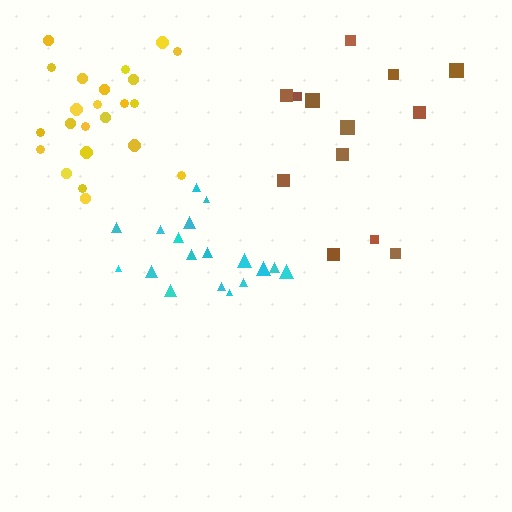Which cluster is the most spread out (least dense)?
Brown.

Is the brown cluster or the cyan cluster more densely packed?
Cyan.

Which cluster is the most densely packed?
Cyan.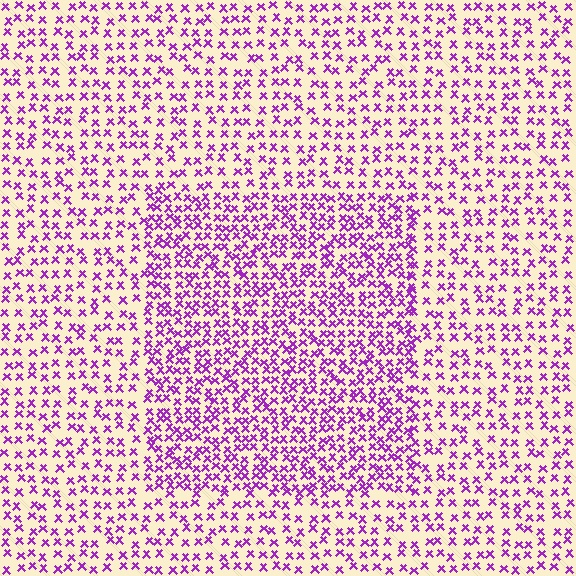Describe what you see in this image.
The image contains small purple elements arranged at two different densities. A rectangle-shaped region is visible where the elements are more densely packed than the surrounding area.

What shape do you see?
I see a rectangle.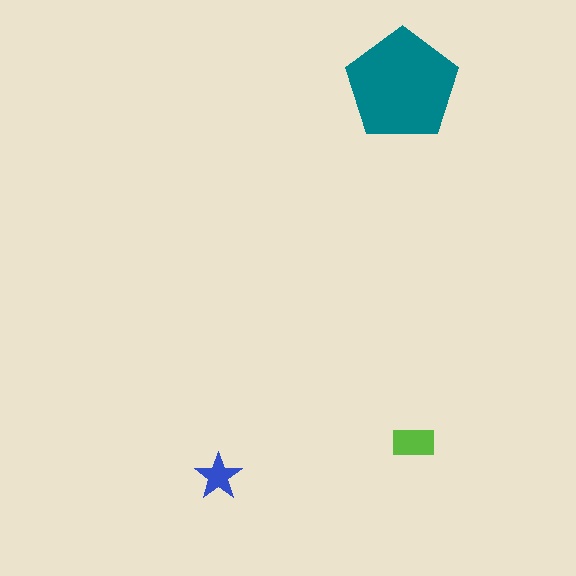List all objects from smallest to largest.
The blue star, the lime rectangle, the teal pentagon.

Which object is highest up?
The teal pentagon is topmost.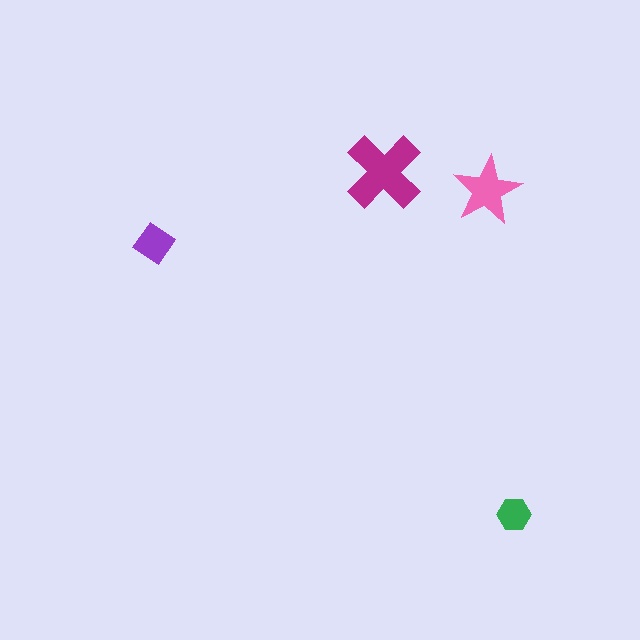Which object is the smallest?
The green hexagon.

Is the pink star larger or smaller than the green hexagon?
Larger.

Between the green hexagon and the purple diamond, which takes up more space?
The purple diamond.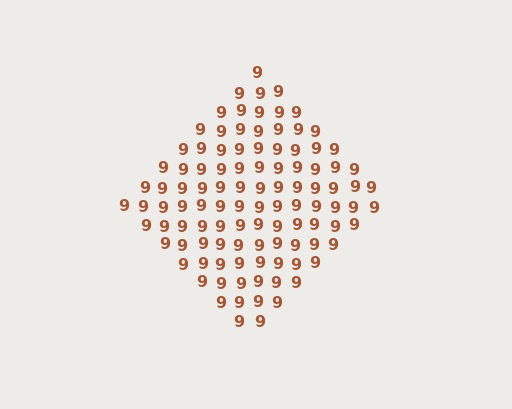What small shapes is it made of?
It is made of small digit 9's.